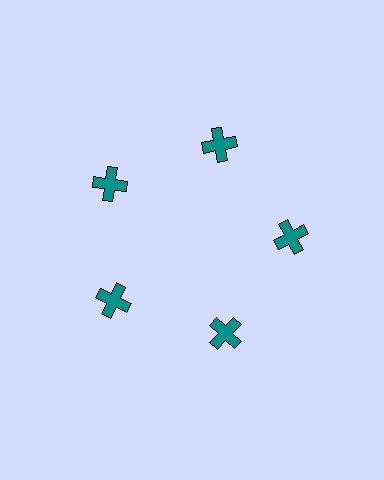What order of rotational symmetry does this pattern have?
This pattern has 5-fold rotational symmetry.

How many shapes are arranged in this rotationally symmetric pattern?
There are 5 shapes, arranged in 5 groups of 1.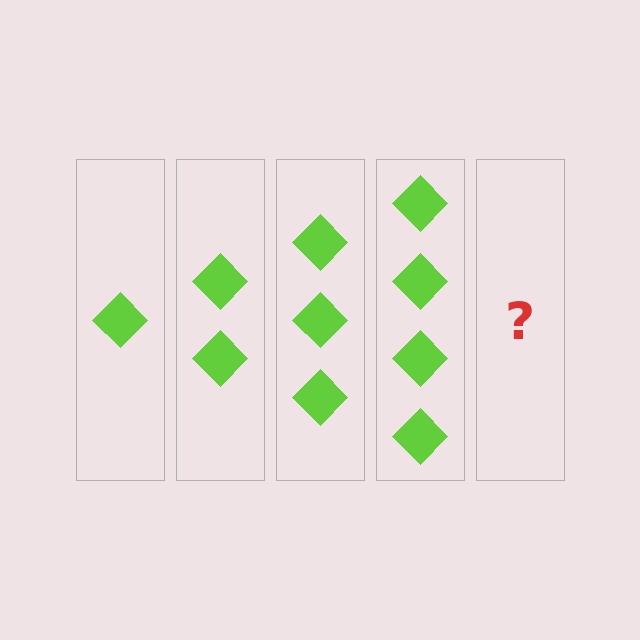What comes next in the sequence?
The next element should be 5 diamonds.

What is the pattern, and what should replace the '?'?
The pattern is that each step adds one more diamond. The '?' should be 5 diamonds.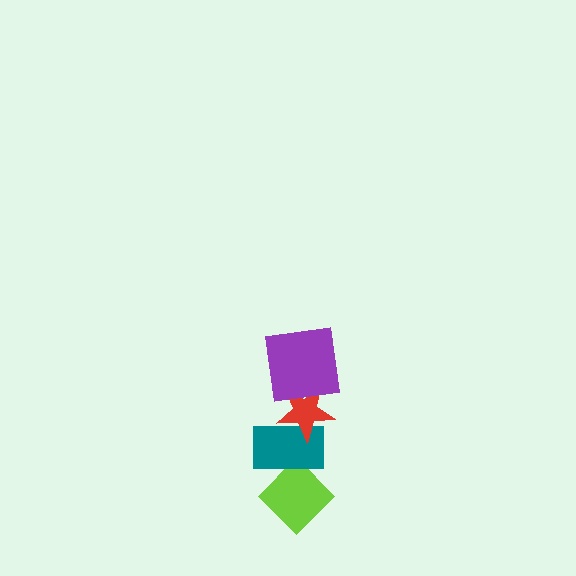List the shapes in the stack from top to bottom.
From top to bottom: the purple square, the red star, the teal rectangle, the lime diamond.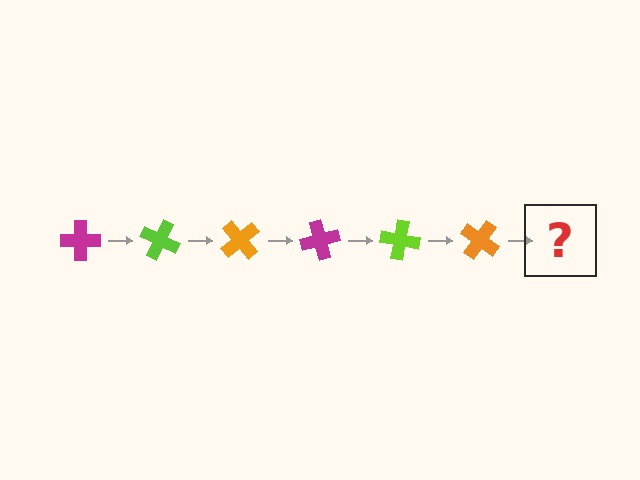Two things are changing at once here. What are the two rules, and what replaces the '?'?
The two rules are that it rotates 25 degrees each step and the color cycles through magenta, lime, and orange. The '?' should be a magenta cross, rotated 150 degrees from the start.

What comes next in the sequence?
The next element should be a magenta cross, rotated 150 degrees from the start.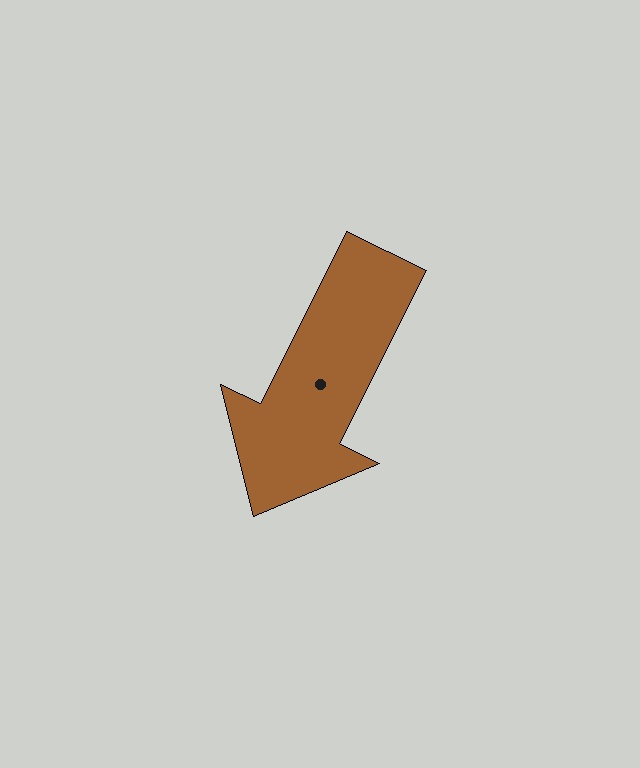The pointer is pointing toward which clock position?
Roughly 7 o'clock.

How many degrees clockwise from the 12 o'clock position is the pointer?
Approximately 207 degrees.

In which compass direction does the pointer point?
Southwest.